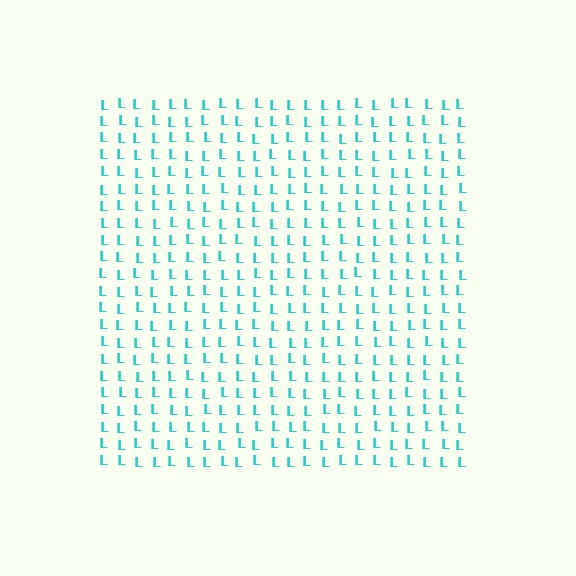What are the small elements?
The small elements are letter L's.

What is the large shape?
The large shape is a square.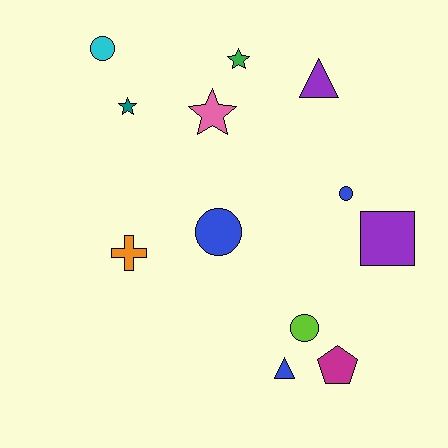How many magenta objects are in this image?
There is 1 magenta object.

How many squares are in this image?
There is 1 square.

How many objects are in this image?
There are 12 objects.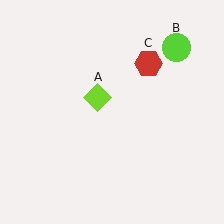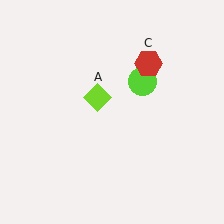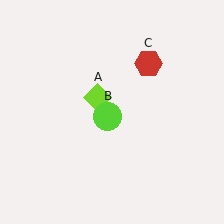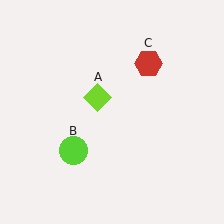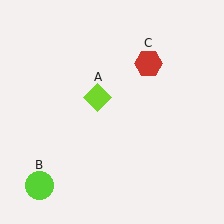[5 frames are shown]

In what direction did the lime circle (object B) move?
The lime circle (object B) moved down and to the left.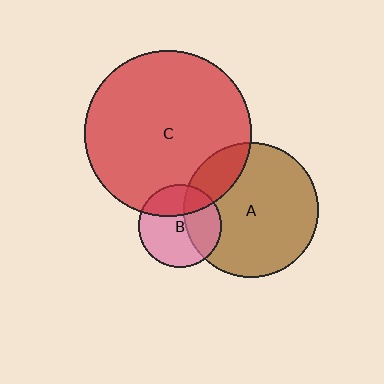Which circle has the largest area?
Circle C (red).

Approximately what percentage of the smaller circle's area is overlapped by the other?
Approximately 30%.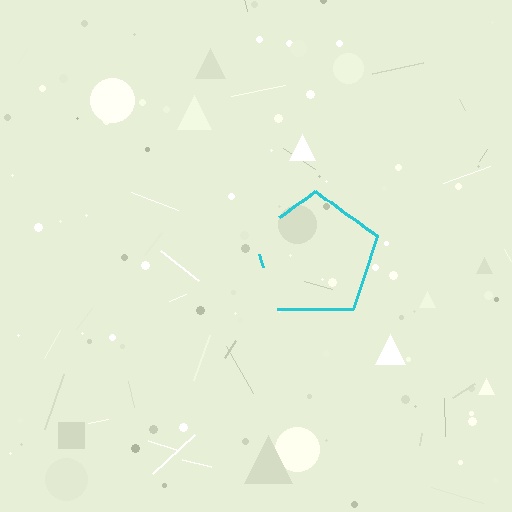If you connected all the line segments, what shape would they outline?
They would outline a pentagon.